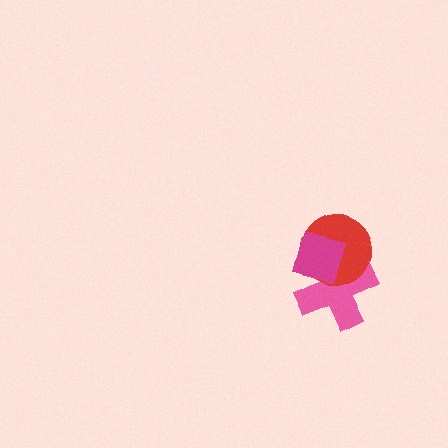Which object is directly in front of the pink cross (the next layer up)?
The red circle is directly in front of the pink cross.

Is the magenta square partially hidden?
No, no other shape covers it.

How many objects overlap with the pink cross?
2 objects overlap with the pink cross.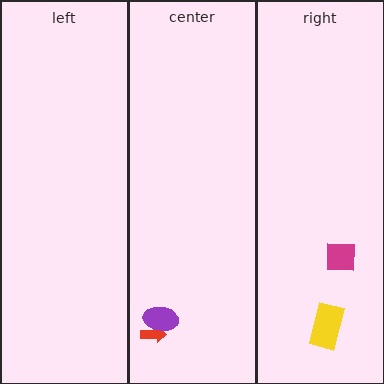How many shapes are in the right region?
2.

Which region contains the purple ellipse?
The center region.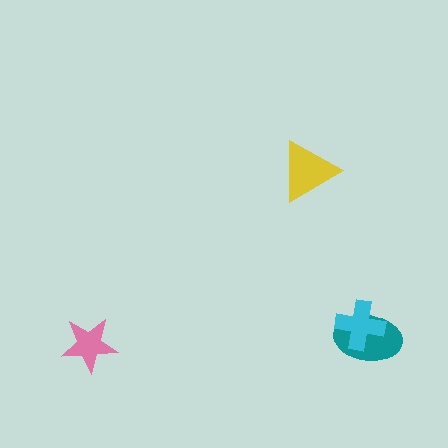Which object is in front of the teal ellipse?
The cyan cross is in front of the teal ellipse.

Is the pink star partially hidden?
No, no other shape covers it.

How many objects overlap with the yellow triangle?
0 objects overlap with the yellow triangle.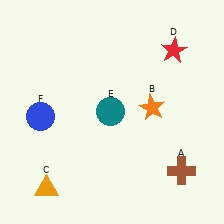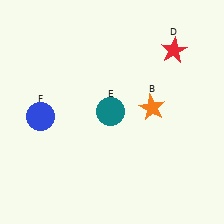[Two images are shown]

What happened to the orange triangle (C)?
The orange triangle (C) was removed in Image 2. It was in the bottom-left area of Image 1.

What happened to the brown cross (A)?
The brown cross (A) was removed in Image 2. It was in the bottom-right area of Image 1.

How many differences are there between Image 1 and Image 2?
There are 2 differences between the two images.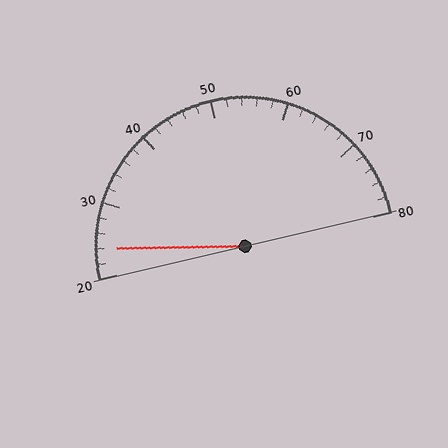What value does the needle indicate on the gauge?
The needle indicates approximately 24.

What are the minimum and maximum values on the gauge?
The gauge ranges from 20 to 80.